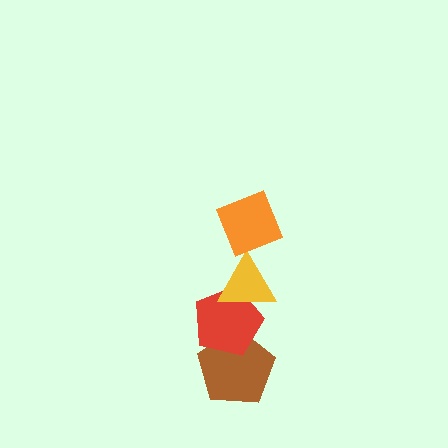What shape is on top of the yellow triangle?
The orange diamond is on top of the yellow triangle.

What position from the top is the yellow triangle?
The yellow triangle is 2nd from the top.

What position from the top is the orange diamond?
The orange diamond is 1st from the top.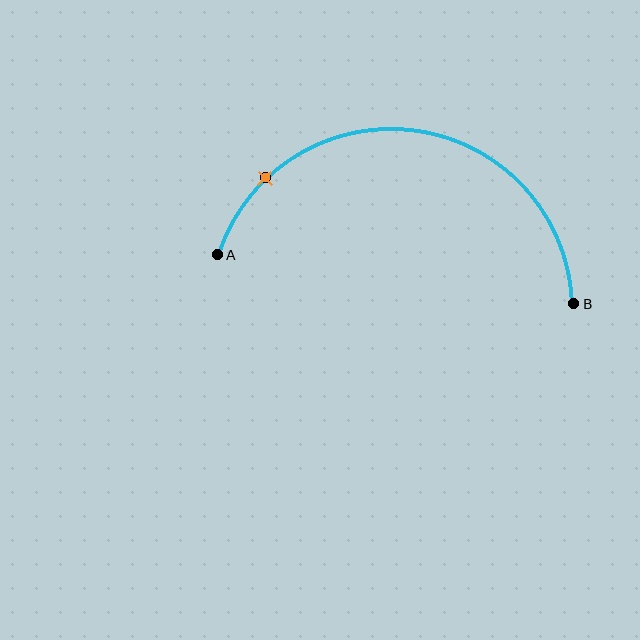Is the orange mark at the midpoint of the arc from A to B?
No. The orange mark lies on the arc but is closer to endpoint A. The arc midpoint would be at the point on the curve equidistant along the arc from both A and B.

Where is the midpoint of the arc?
The arc midpoint is the point on the curve farthest from the straight line joining A and B. It sits above that line.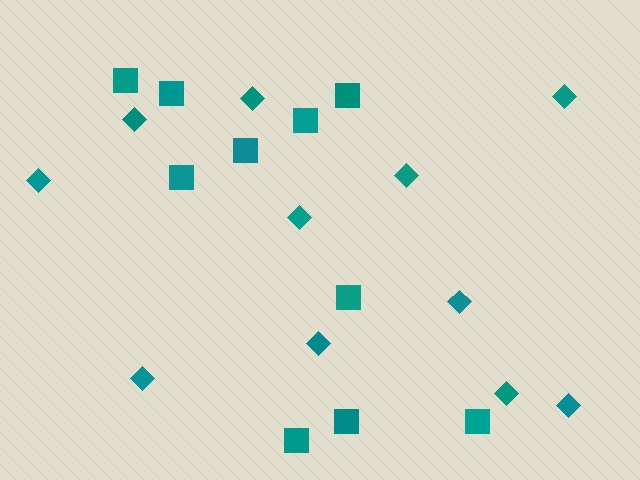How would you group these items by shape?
There are 2 groups: one group of squares (10) and one group of diamonds (11).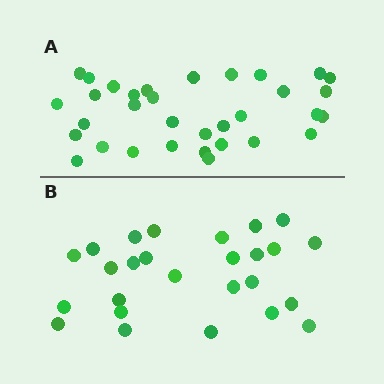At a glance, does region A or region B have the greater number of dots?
Region A (the top region) has more dots.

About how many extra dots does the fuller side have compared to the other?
Region A has roughly 8 or so more dots than region B.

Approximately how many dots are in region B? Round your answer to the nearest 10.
About 30 dots. (The exact count is 26, which rounds to 30.)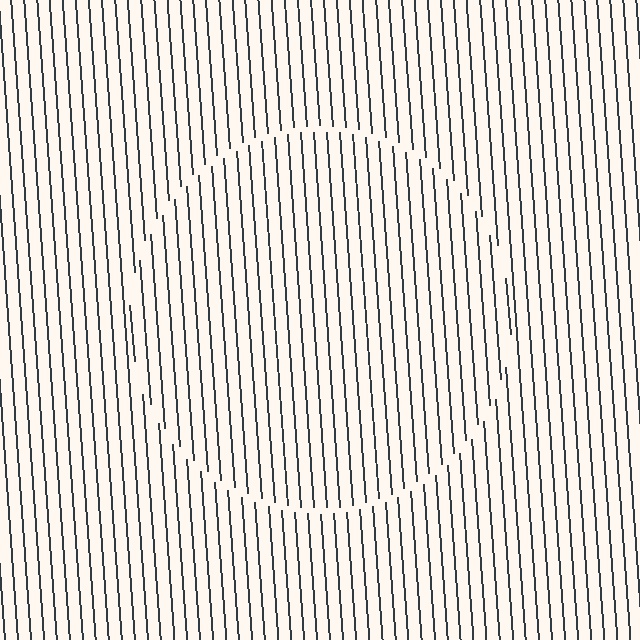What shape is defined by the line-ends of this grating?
An illusory circle. The interior of the shape contains the same grating, shifted by half a period — the contour is defined by the phase discontinuity where line-ends from the inner and outer gratings abut.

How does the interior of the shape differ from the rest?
The interior of the shape contains the same grating, shifted by half a period — the contour is defined by the phase discontinuity where line-ends from the inner and outer gratings abut.